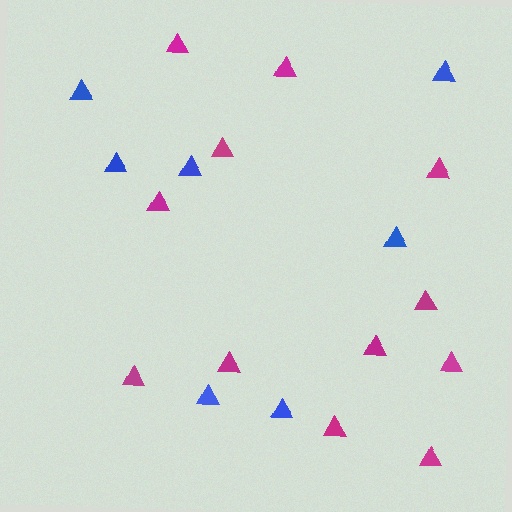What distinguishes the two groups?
There are 2 groups: one group of blue triangles (7) and one group of magenta triangles (12).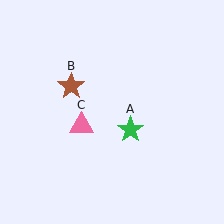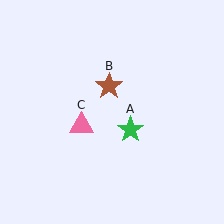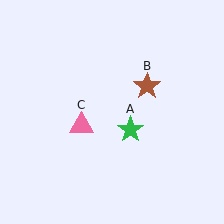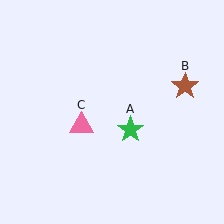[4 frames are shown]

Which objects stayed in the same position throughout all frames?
Green star (object A) and pink triangle (object C) remained stationary.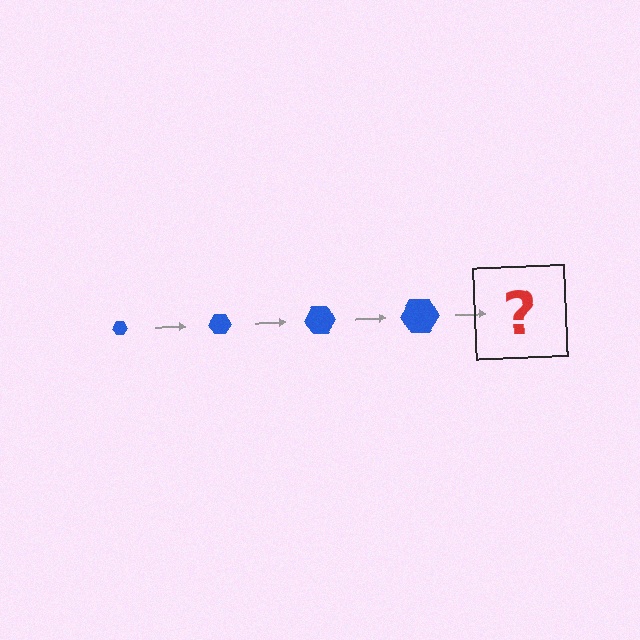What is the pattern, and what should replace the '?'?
The pattern is that the hexagon gets progressively larger each step. The '?' should be a blue hexagon, larger than the previous one.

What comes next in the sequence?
The next element should be a blue hexagon, larger than the previous one.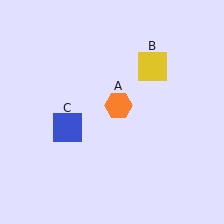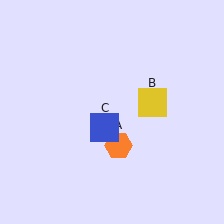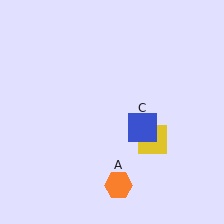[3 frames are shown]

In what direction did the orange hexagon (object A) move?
The orange hexagon (object A) moved down.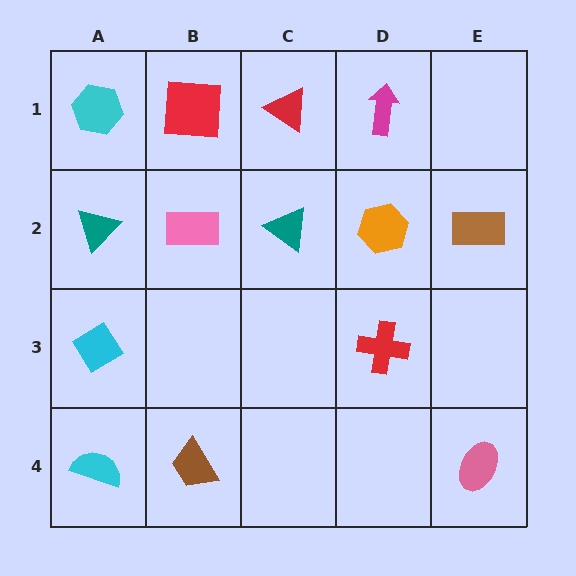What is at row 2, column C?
A teal triangle.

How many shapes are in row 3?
2 shapes.